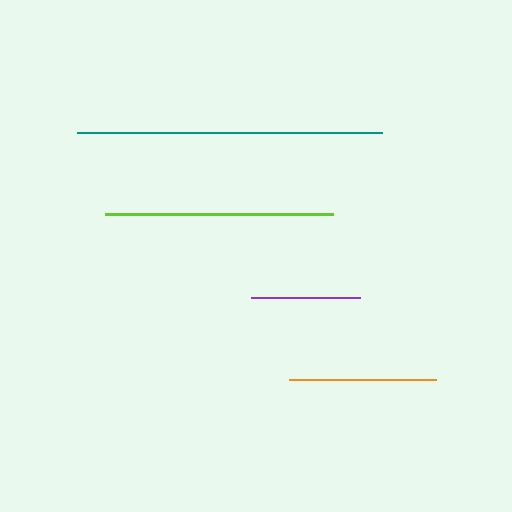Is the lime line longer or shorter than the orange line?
The lime line is longer than the orange line.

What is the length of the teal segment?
The teal segment is approximately 305 pixels long.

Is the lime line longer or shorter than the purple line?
The lime line is longer than the purple line.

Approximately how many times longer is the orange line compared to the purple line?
The orange line is approximately 1.3 times the length of the purple line.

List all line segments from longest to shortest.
From longest to shortest: teal, lime, orange, purple.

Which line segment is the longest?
The teal line is the longest at approximately 305 pixels.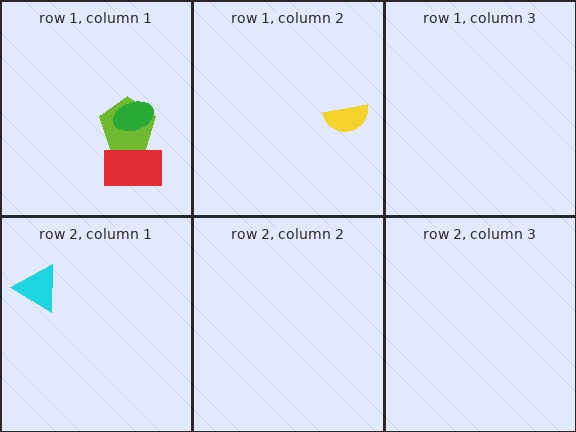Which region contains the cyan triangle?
The row 2, column 1 region.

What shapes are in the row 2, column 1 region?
The cyan triangle.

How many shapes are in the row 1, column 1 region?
3.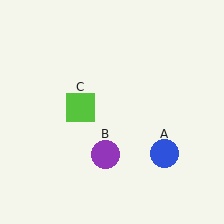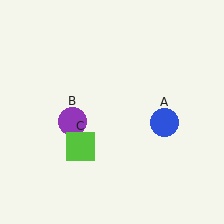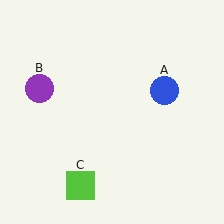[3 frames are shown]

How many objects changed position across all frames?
3 objects changed position: blue circle (object A), purple circle (object B), lime square (object C).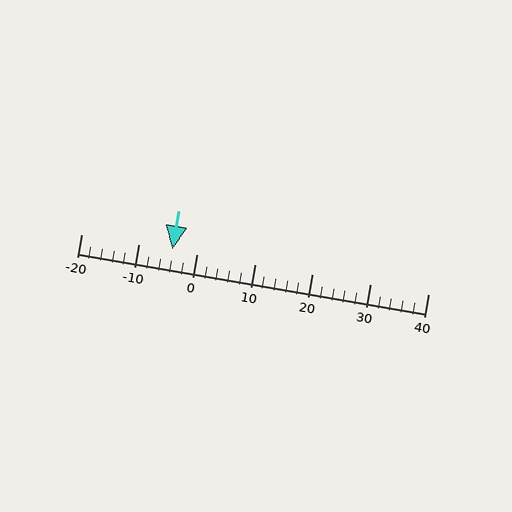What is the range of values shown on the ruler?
The ruler shows values from -20 to 40.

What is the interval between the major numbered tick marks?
The major tick marks are spaced 10 units apart.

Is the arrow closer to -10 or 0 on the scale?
The arrow is closer to 0.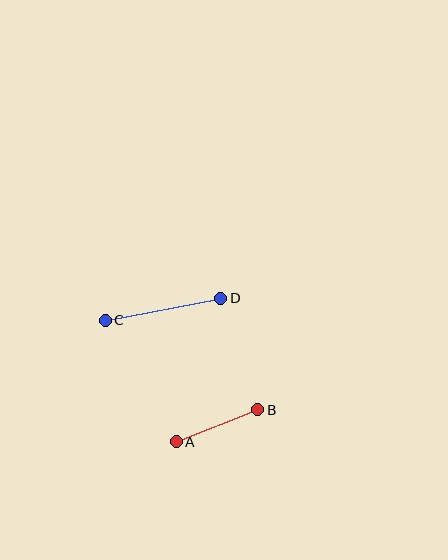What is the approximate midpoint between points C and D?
The midpoint is at approximately (163, 309) pixels.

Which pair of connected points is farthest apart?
Points C and D are farthest apart.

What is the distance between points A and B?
The distance is approximately 87 pixels.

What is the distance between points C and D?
The distance is approximately 118 pixels.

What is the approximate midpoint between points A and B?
The midpoint is at approximately (217, 426) pixels.